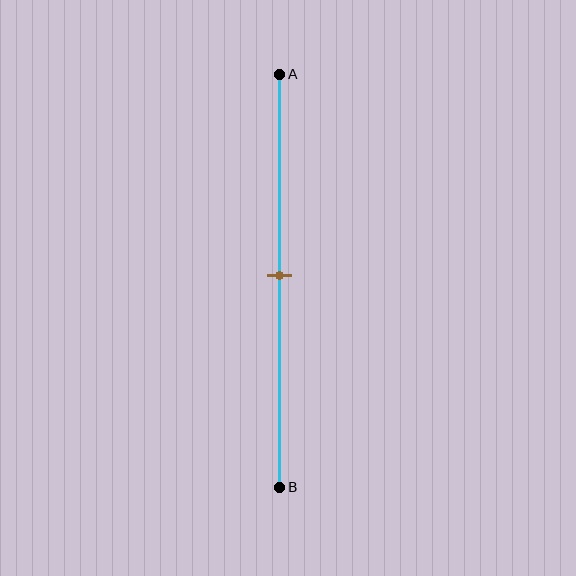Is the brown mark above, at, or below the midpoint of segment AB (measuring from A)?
The brown mark is approximately at the midpoint of segment AB.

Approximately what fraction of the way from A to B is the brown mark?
The brown mark is approximately 50% of the way from A to B.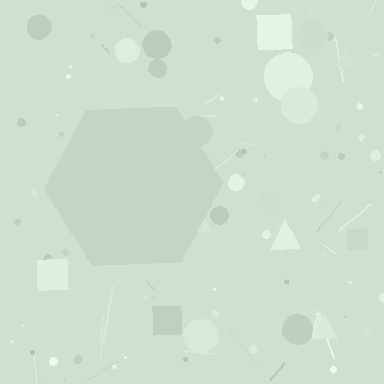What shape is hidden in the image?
A hexagon is hidden in the image.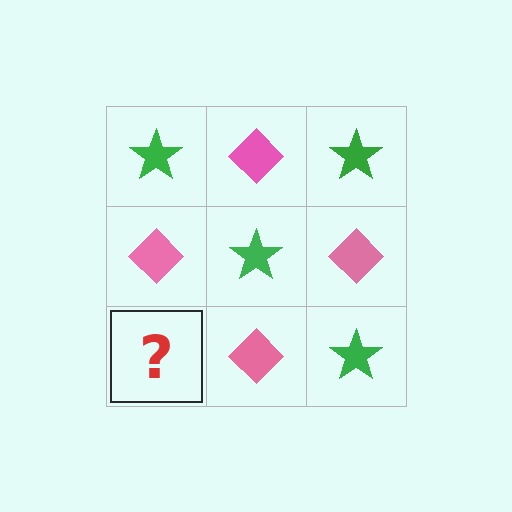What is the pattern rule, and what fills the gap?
The rule is that it alternates green star and pink diamond in a checkerboard pattern. The gap should be filled with a green star.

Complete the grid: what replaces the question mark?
The question mark should be replaced with a green star.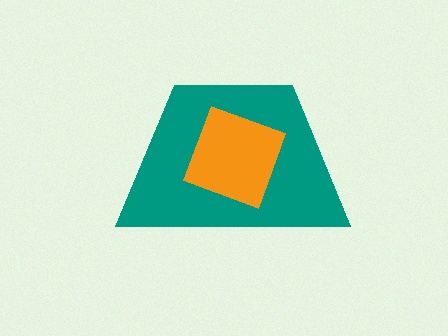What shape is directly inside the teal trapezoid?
The orange diamond.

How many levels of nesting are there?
2.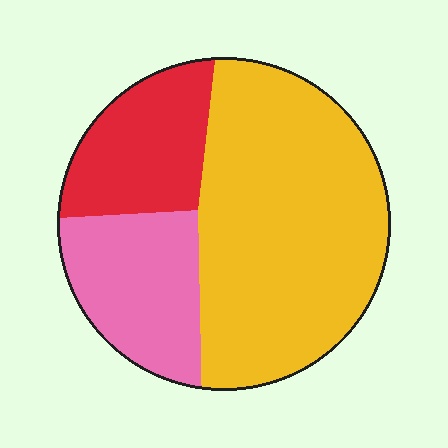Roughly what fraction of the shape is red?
Red covers 20% of the shape.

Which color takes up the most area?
Yellow, at roughly 60%.